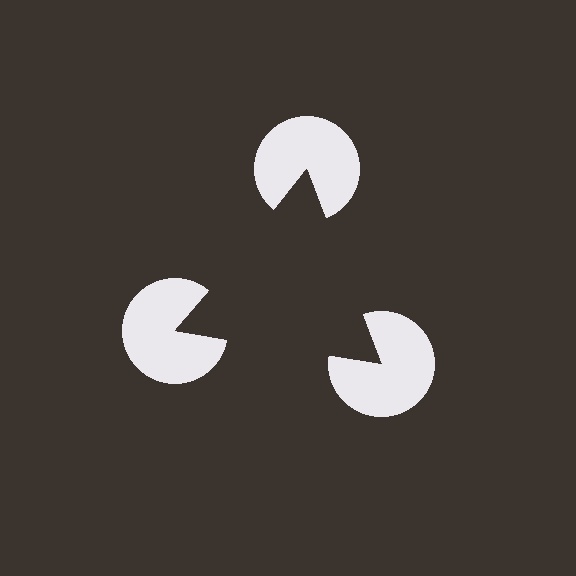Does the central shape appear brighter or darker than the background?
It typically appears slightly darker than the background, even though no actual brightness change is drawn.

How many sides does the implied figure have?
3 sides.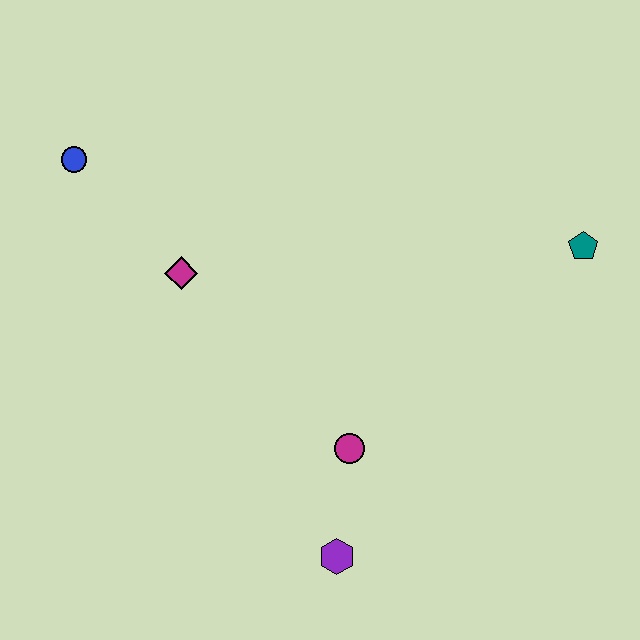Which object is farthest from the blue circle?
The teal pentagon is farthest from the blue circle.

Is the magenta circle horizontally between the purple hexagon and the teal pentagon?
Yes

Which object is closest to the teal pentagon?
The magenta circle is closest to the teal pentagon.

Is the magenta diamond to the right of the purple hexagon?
No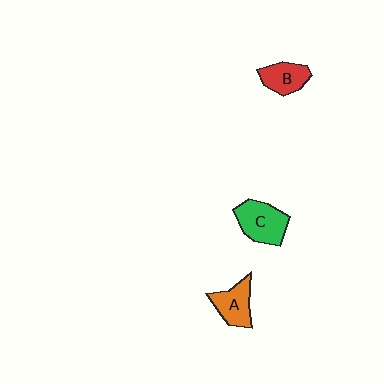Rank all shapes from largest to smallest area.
From largest to smallest: C (green), A (orange), B (red).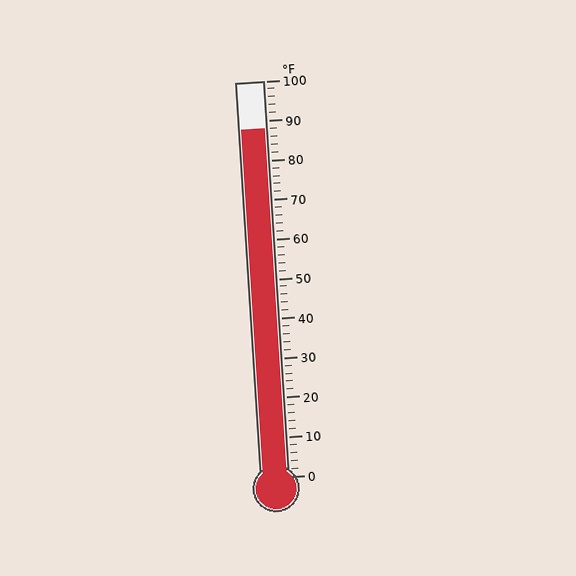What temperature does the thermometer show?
The thermometer shows approximately 88°F.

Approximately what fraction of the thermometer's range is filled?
The thermometer is filled to approximately 90% of its range.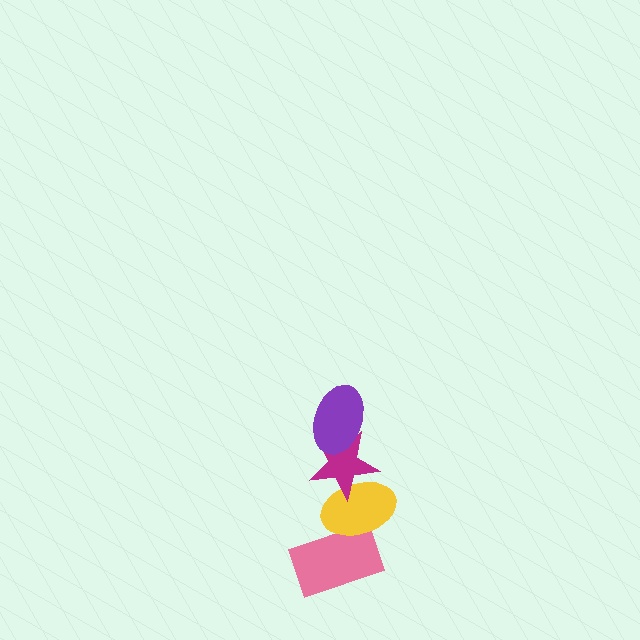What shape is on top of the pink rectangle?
The yellow ellipse is on top of the pink rectangle.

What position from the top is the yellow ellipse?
The yellow ellipse is 3rd from the top.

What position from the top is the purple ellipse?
The purple ellipse is 1st from the top.